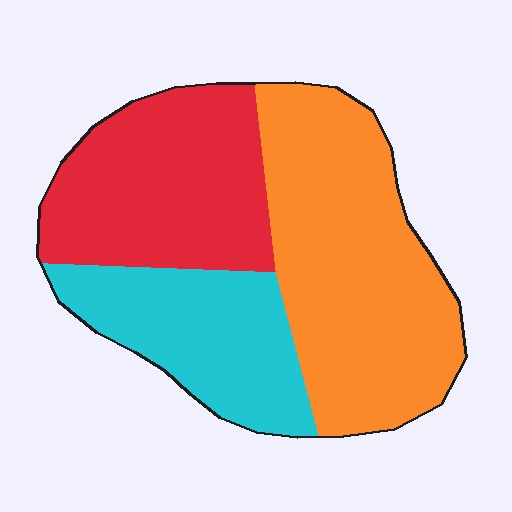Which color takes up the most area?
Orange, at roughly 45%.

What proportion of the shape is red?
Red takes up between a quarter and a half of the shape.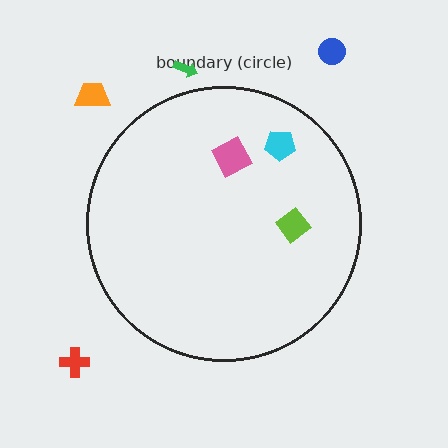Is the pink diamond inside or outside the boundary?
Inside.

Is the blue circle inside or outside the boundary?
Outside.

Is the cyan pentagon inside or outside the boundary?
Inside.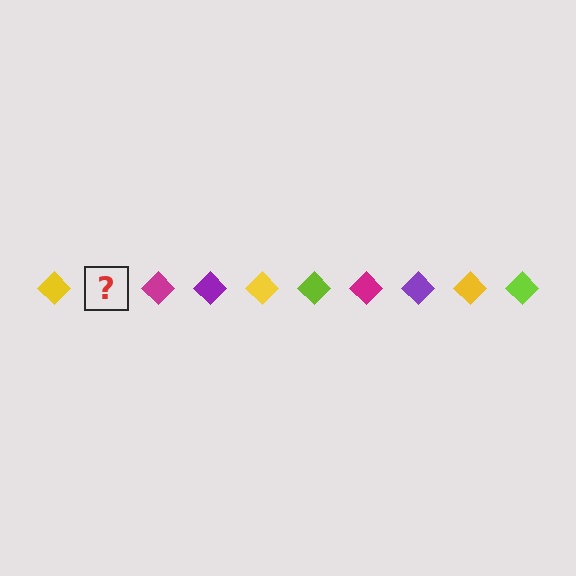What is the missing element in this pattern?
The missing element is a lime diamond.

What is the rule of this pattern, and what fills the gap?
The rule is that the pattern cycles through yellow, lime, magenta, purple diamonds. The gap should be filled with a lime diamond.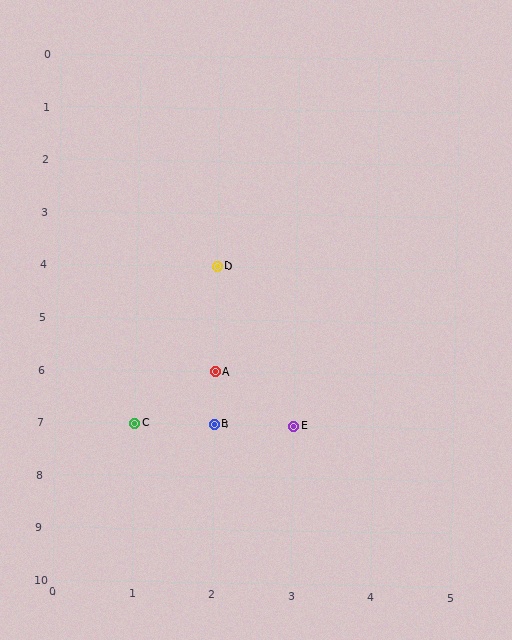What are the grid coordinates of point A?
Point A is at grid coordinates (2, 6).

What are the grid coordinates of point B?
Point B is at grid coordinates (2, 7).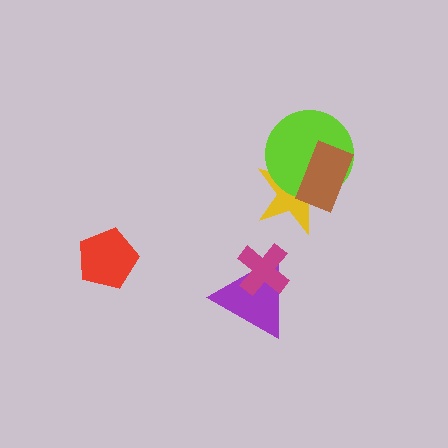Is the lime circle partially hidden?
Yes, it is partially covered by another shape.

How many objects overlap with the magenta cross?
1 object overlaps with the magenta cross.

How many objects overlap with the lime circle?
2 objects overlap with the lime circle.